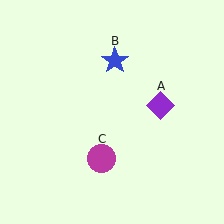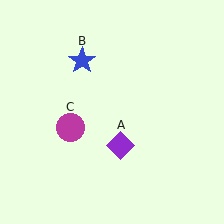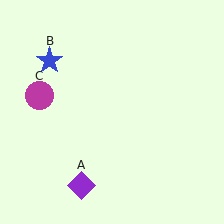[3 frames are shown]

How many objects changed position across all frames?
3 objects changed position: purple diamond (object A), blue star (object B), magenta circle (object C).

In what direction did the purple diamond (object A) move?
The purple diamond (object A) moved down and to the left.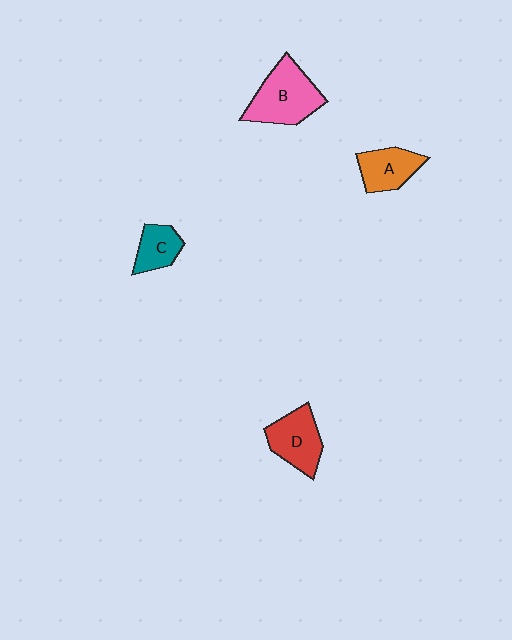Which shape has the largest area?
Shape B (pink).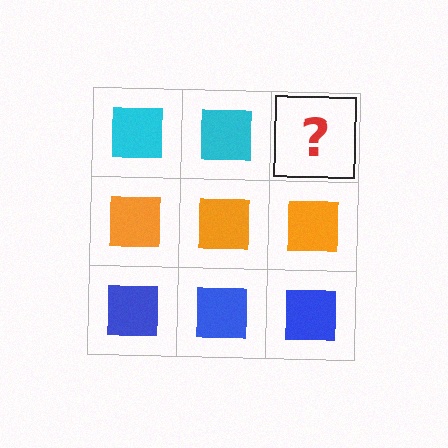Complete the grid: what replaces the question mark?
The question mark should be replaced with a cyan square.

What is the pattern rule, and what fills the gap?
The rule is that each row has a consistent color. The gap should be filled with a cyan square.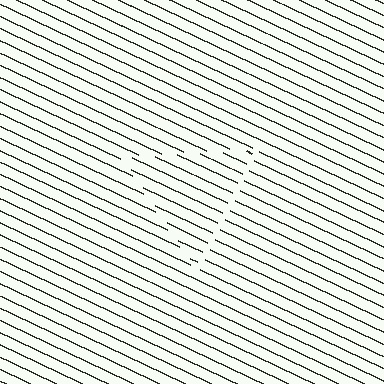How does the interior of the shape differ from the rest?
The interior of the shape contains the same grating, shifted by half a period — the contour is defined by the phase discontinuity where line-ends from the inner and outer gratings abut.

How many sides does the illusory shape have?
3 sides — the line-ends trace a triangle.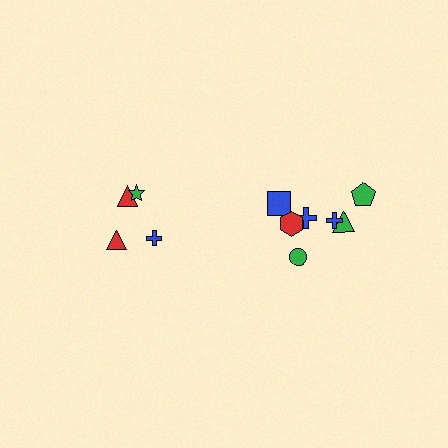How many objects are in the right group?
There are 7 objects.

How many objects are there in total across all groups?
There are 11 objects.